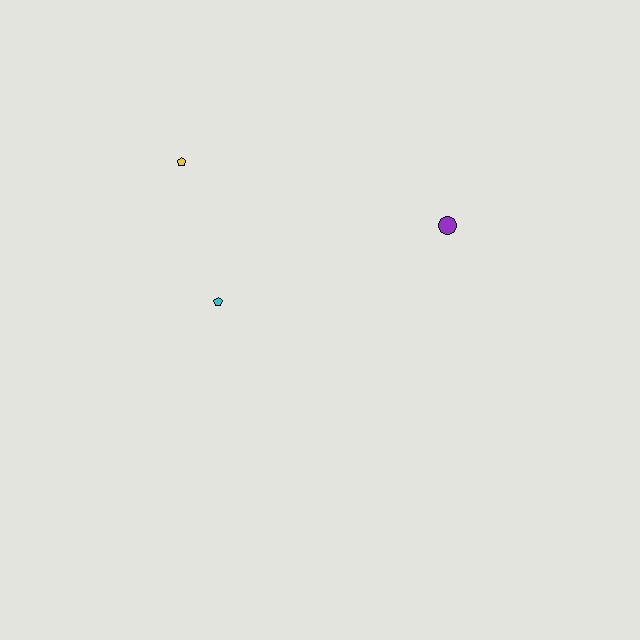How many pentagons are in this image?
There are 2 pentagons.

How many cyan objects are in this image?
There is 1 cyan object.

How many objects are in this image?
There are 3 objects.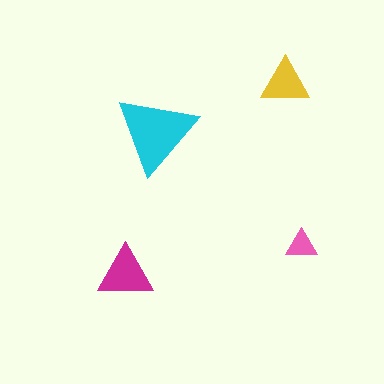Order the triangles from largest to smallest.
the cyan one, the magenta one, the yellow one, the pink one.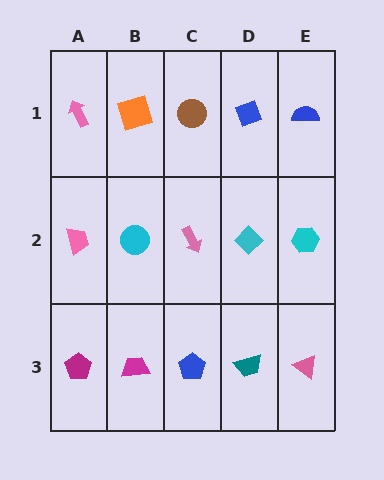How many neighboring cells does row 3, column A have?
2.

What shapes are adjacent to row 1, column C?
A pink arrow (row 2, column C), an orange square (row 1, column B), a blue diamond (row 1, column D).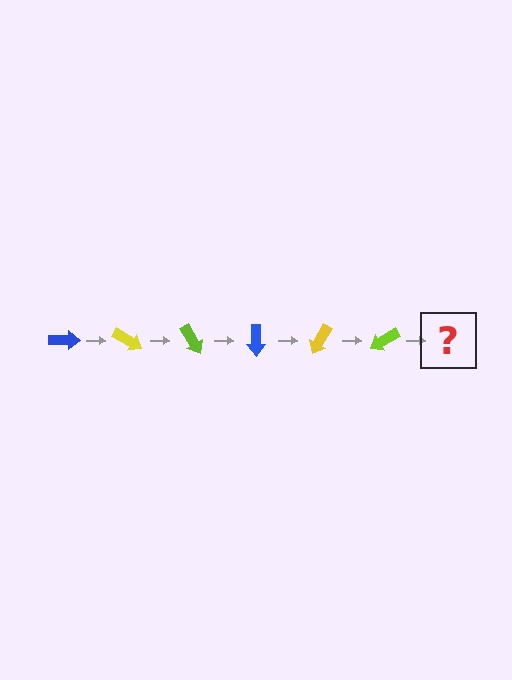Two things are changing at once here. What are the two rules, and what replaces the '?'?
The two rules are that it rotates 30 degrees each step and the color cycles through blue, yellow, and lime. The '?' should be a blue arrow, rotated 180 degrees from the start.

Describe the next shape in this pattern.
It should be a blue arrow, rotated 180 degrees from the start.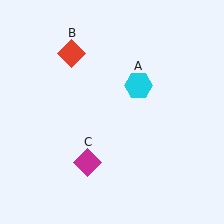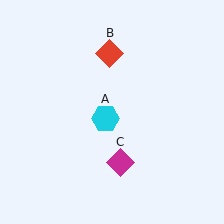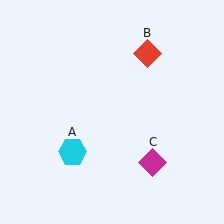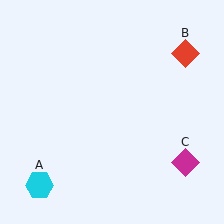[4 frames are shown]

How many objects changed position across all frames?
3 objects changed position: cyan hexagon (object A), red diamond (object B), magenta diamond (object C).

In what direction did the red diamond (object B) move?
The red diamond (object B) moved right.